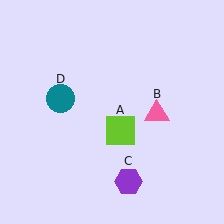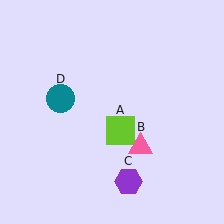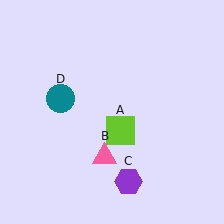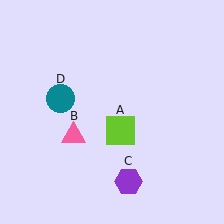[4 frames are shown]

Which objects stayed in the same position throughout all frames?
Lime square (object A) and purple hexagon (object C) and teal circle (object D) remained stationary.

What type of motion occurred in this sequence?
The pink triangle (object B) rotated clockwise around the center of the scene.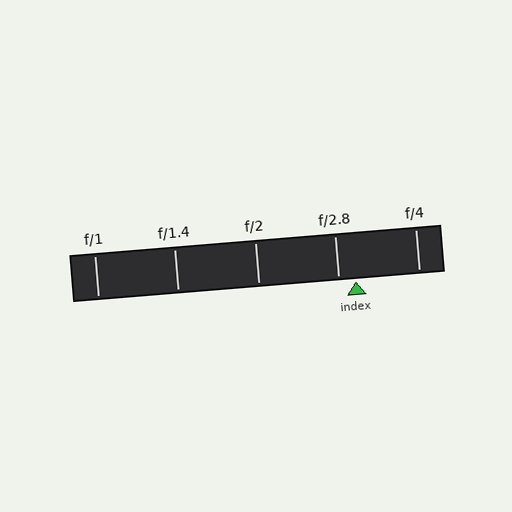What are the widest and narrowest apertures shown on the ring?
The widest aperture shown is f/1 and the narrowest is f/4.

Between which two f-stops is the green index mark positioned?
The index mark is between f/2.8 and f/4.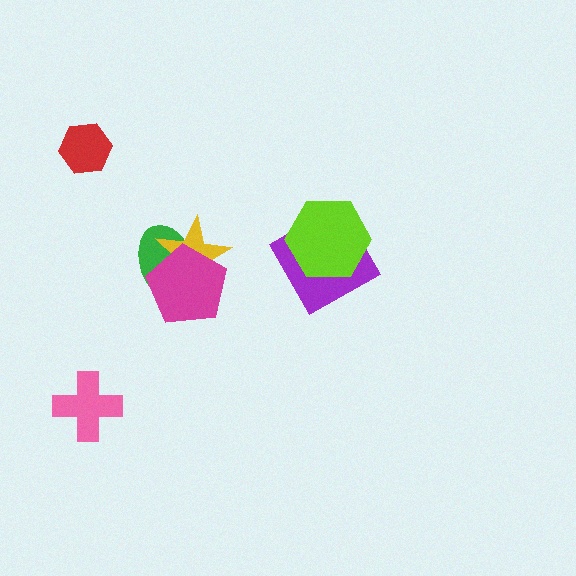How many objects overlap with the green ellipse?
2 objects overlap with the green ellipse.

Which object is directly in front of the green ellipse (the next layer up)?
The yellow star is directly in front of the green ellipse.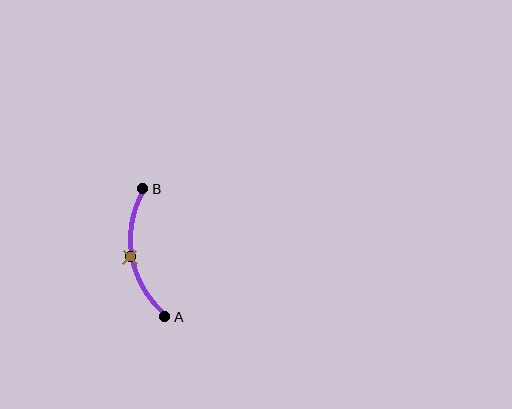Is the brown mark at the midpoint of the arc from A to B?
Yes. The brown mark lies on the arc at equal arc-length from both A and B — it is the arc midpoint.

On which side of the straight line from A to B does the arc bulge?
The arc bulges to the left of the straight line connecting A and B.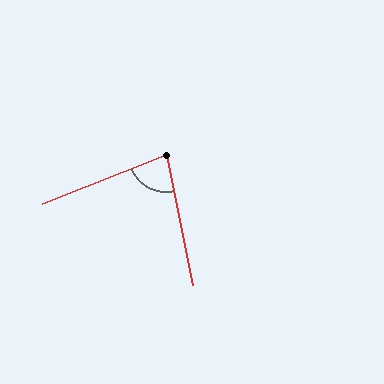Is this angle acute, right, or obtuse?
It is acute.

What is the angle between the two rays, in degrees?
Approximately 80 degrees.